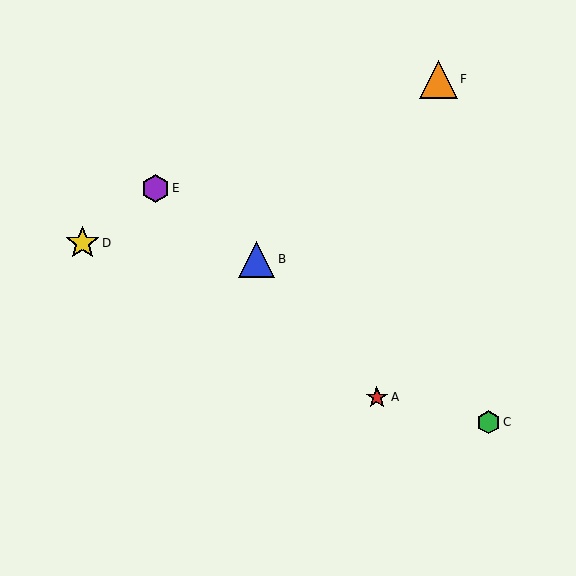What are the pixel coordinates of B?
Object B is at (257, 259).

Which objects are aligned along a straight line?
Objects B, C, E are aligned along a straight line.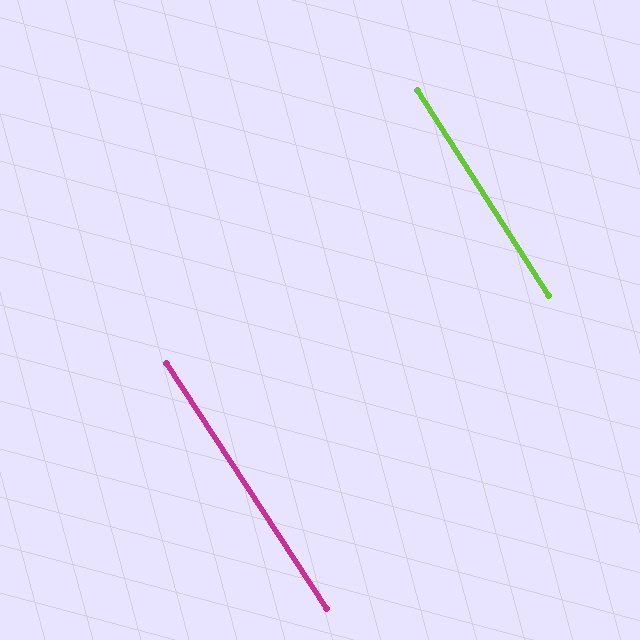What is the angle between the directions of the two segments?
Approximately 1 degree.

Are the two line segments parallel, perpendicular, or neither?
Parallel — their directions differ by only 0.6°.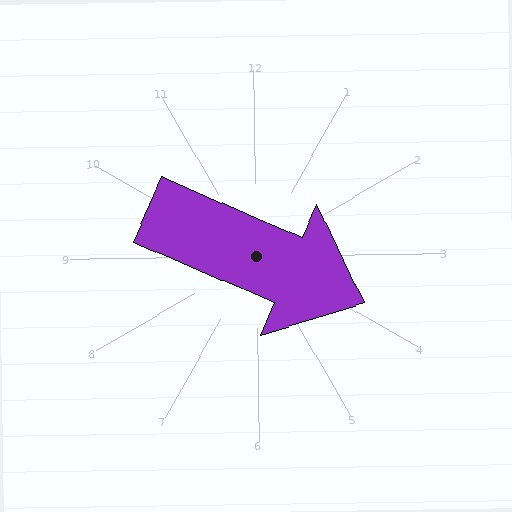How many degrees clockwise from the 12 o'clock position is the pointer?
Approximately 114 degrees.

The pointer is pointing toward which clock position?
Roughly 4 o'clock.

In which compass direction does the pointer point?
Southeast.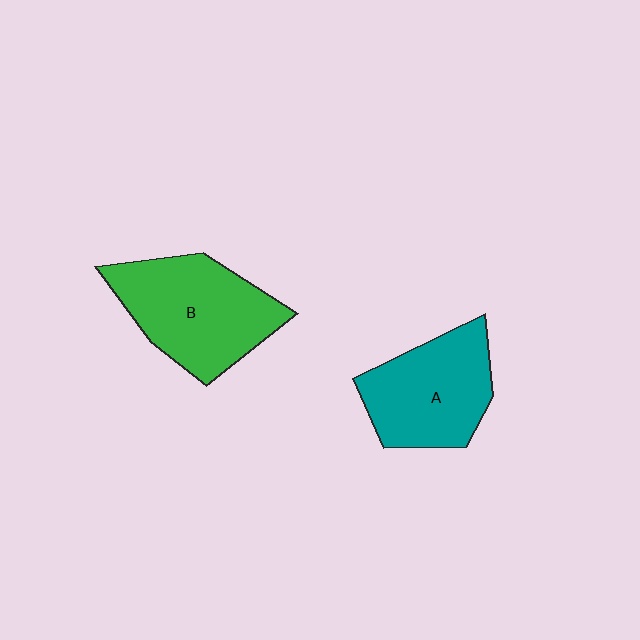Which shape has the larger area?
Shape B (green).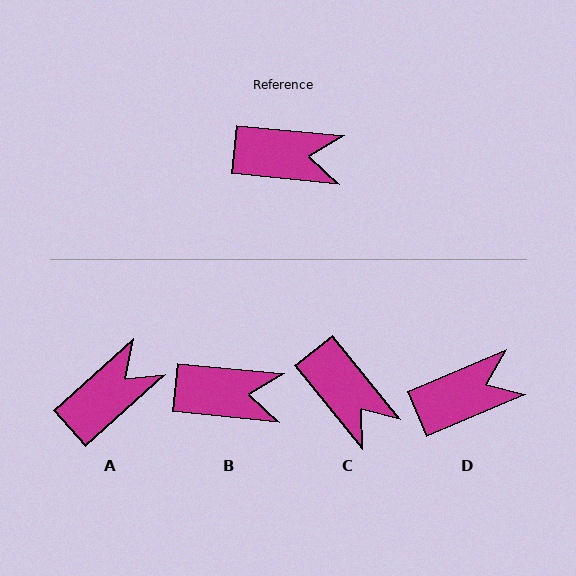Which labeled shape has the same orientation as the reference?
B.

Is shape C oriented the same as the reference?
No, it is off by about 45 degrees.